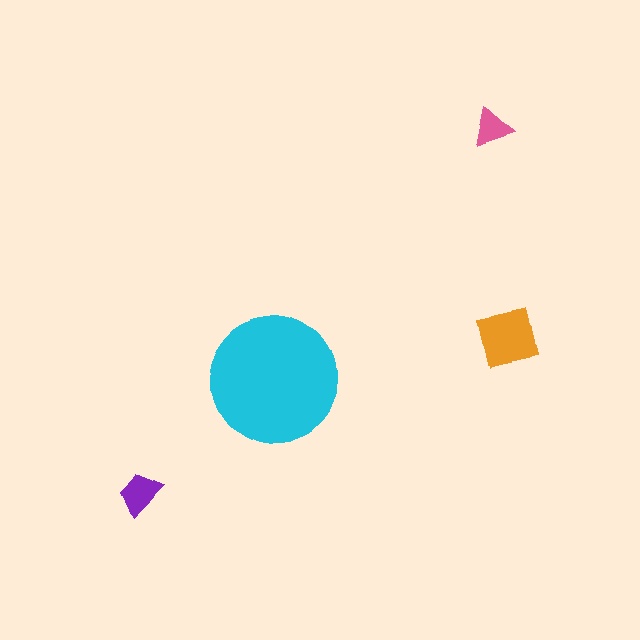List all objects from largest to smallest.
The cyan circle, the orange square, the purple trapezoid, the pink triangle.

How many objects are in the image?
There are 4 objects in the image.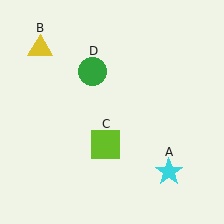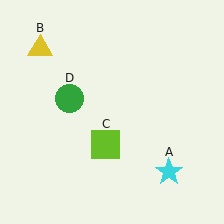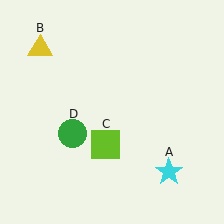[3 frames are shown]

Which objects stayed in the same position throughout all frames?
Cyan star (object A) and yellow triangle (object B) and lime square (object C) remained stationary.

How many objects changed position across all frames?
1 object changed position: green circle (object D).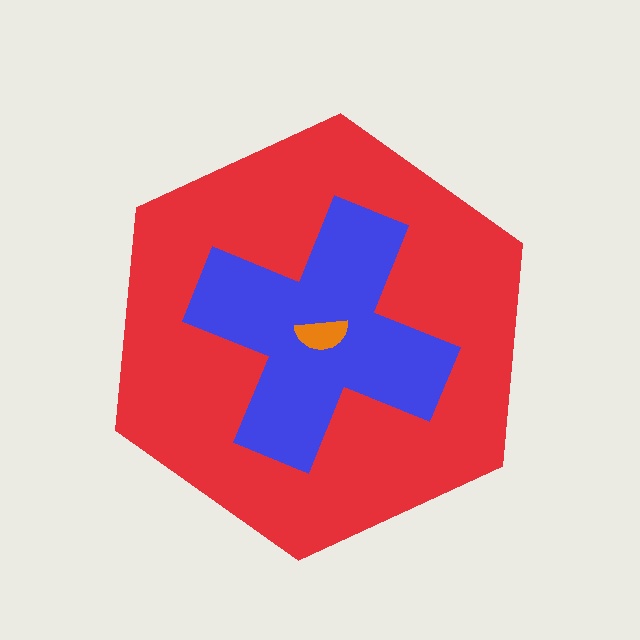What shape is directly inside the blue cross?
The orange semicircle.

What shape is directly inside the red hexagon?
The blue cross.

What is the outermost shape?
The red hexagon.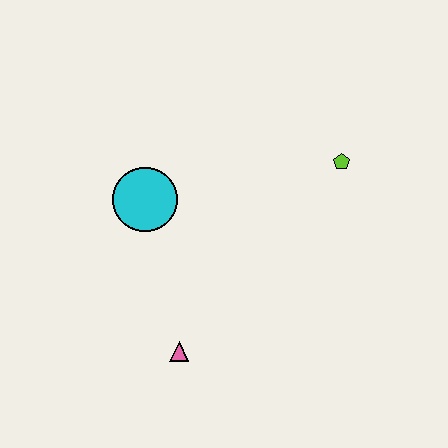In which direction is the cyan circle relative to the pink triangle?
The cyan circle is above the pink triangle.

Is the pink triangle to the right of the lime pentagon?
No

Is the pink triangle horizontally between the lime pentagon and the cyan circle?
Yes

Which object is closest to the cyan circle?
The pink triangle is closest to the cyan circle.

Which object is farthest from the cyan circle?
The lime pentagon is farthest from the cyan circle.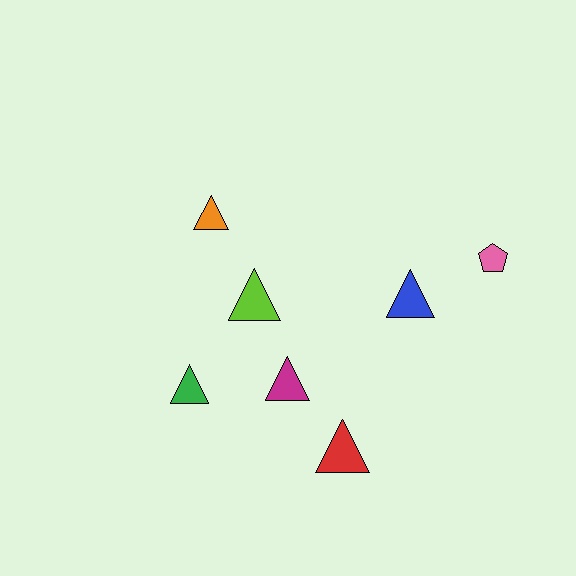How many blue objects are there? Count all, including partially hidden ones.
There is 1 blue object.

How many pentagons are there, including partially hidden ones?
There is 1 pentagon.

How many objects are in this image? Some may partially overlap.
There are 7 objects.